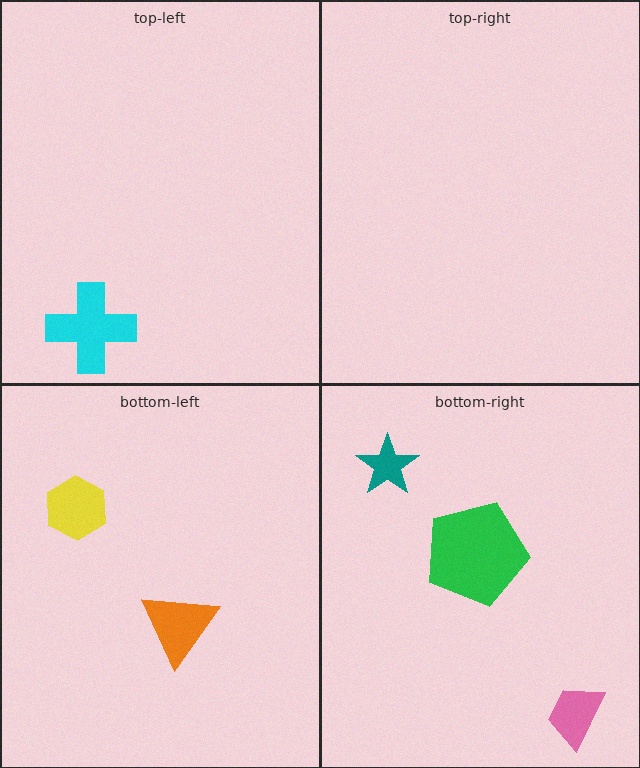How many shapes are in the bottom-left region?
2.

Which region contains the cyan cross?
The top-left region.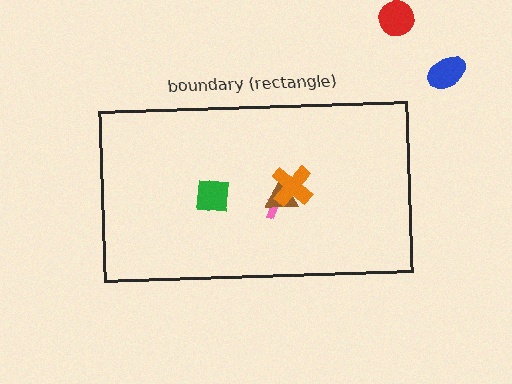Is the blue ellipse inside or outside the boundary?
Outside.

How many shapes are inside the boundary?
4 inside, 2 outside.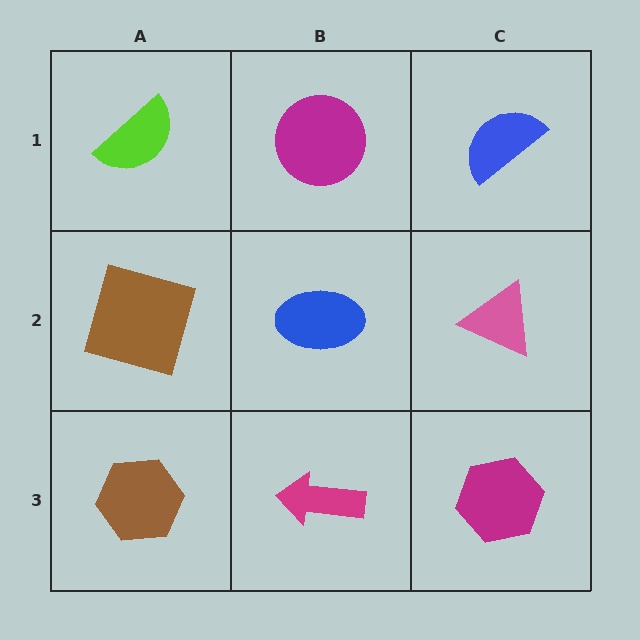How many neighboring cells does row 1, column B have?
3.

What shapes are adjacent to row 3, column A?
A brown square (row 2, column A), a magenta arrow (row 3, column B).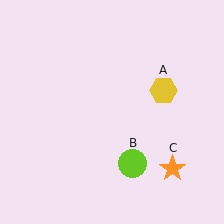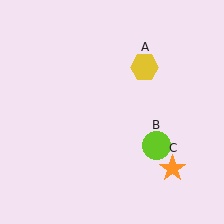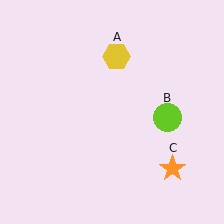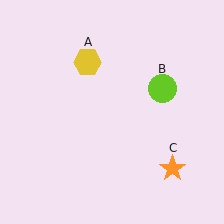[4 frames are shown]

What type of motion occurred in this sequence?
The yellow hexagon (object A), lime circle (object B) rotated counterclockwise around the center of the scene.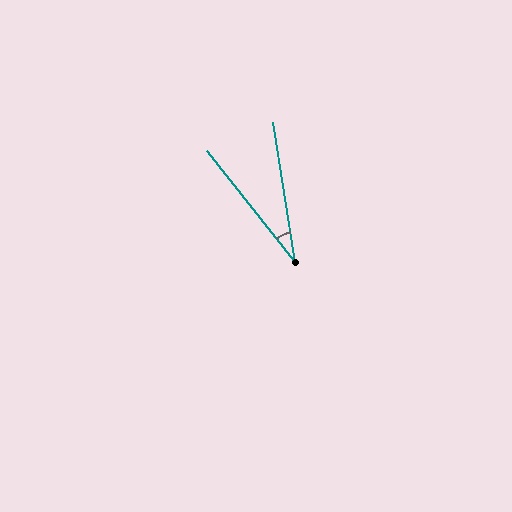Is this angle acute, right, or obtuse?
It is acute.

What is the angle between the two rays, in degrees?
Approximately 29 degrees.